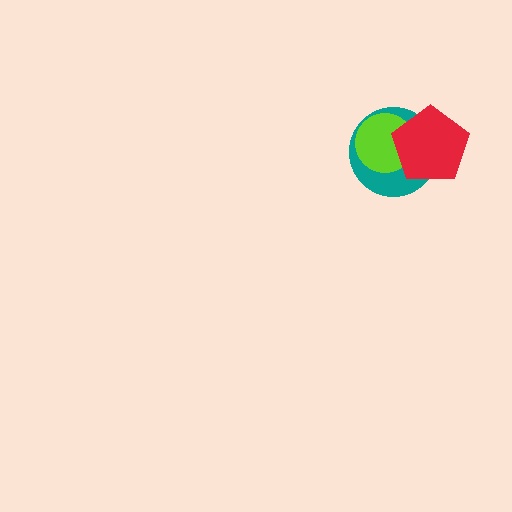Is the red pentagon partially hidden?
No, no other shape covers it.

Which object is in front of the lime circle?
The red pentagon is in front of the lime circle.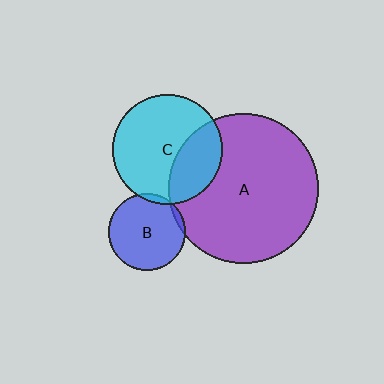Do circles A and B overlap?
Yes.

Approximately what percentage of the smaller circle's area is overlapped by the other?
Approximately 5%.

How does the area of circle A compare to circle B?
Approximately 3.8 times.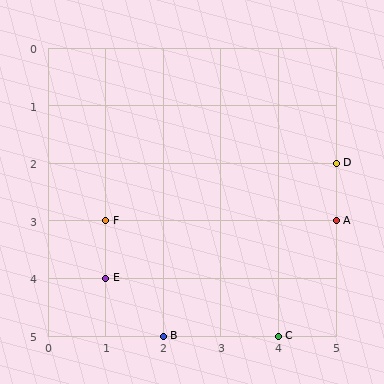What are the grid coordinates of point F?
Point F is at grid coordinates (1, 3).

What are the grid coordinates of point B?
Point B is at grid coordinates (2, 5).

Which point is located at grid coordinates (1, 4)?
Point E is at (1, 4).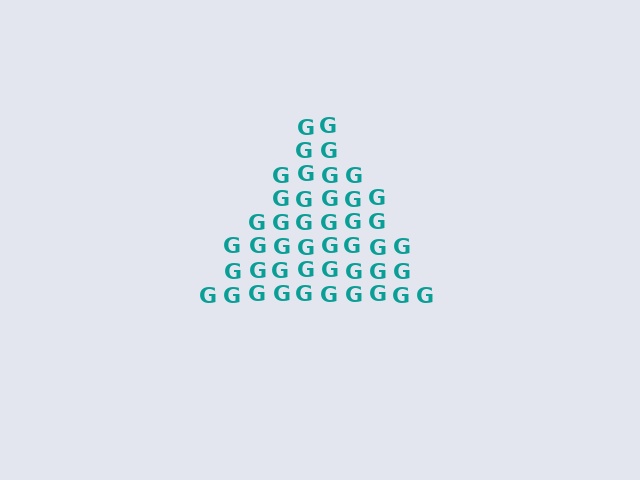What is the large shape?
The large shape is a triangle.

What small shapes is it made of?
It is made of small letter G's.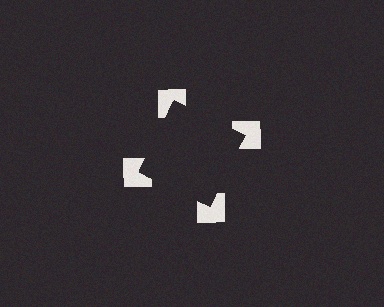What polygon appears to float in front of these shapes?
An illusory square — its edges are inferred from the aligned wedge cuts in the notched squares, not physically drawn.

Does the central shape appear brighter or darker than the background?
It typically appears slightly darker than the background, even though no actual brightness change is drawn.